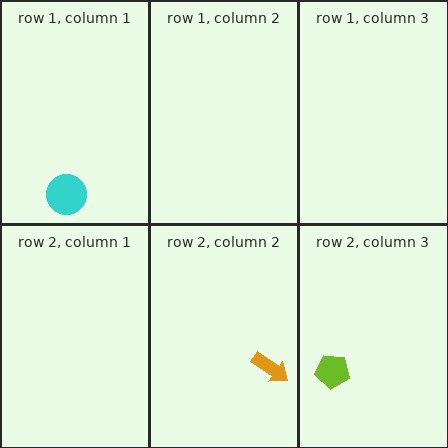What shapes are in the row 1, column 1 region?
The cyan circle.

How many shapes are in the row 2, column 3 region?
1.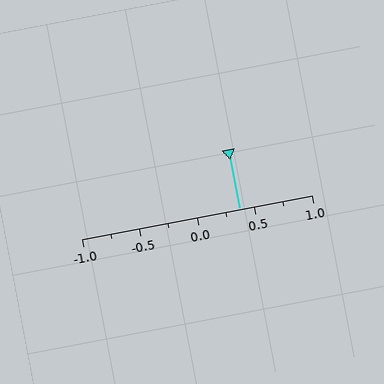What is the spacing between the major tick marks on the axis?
The major ticks are spaced 0.5 apart.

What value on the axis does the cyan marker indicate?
The marker indicates approximately 0.38.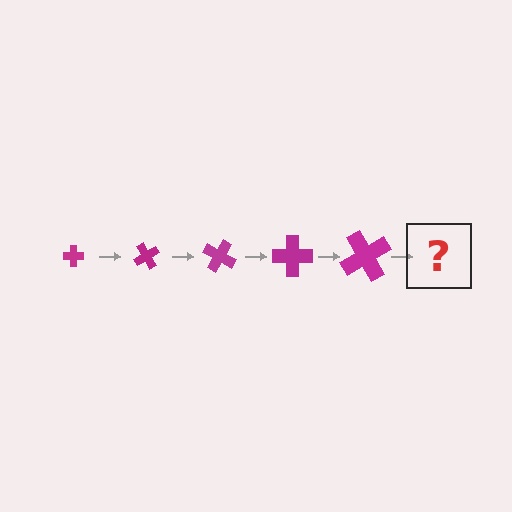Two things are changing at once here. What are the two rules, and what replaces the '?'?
The two rules are that the cross grows larger each step and it rotates 60 degrees each step. The '?' should be a cross, larger than the previous one and rotated 300 degrees from the start.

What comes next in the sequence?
The next element should be a cross, larger than the previous one and rotated 300 degrees from the start.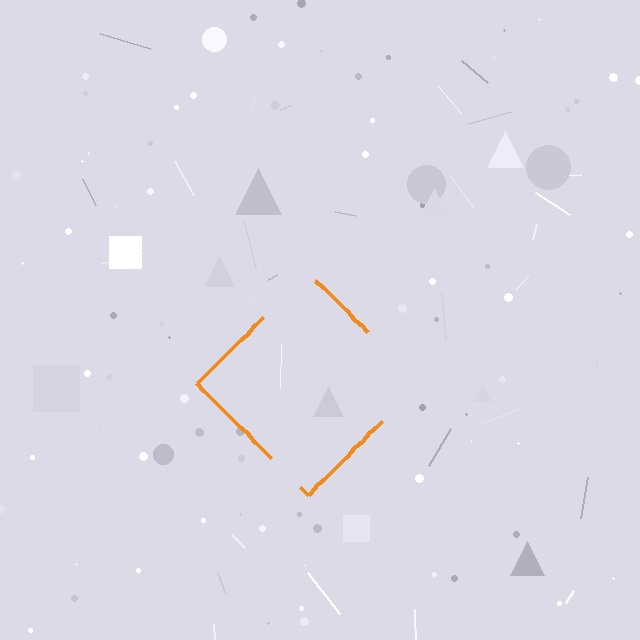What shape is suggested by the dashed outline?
The dashed outline suggests a diamond.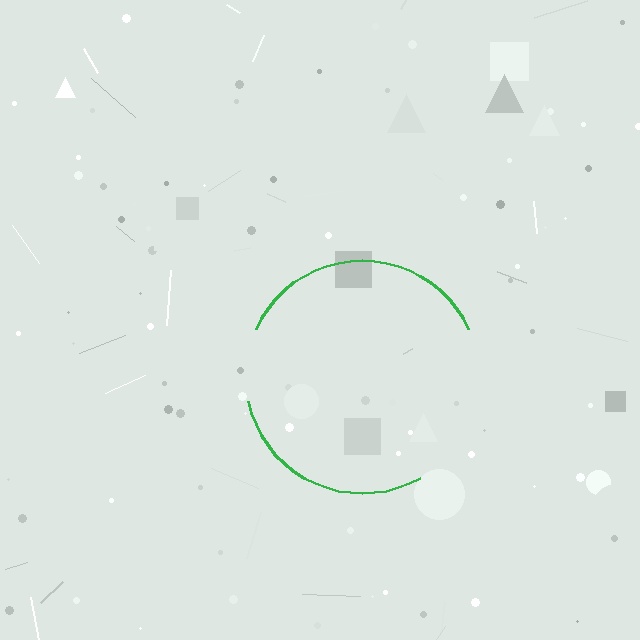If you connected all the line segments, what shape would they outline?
They would outline a circle.